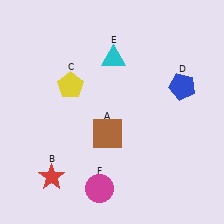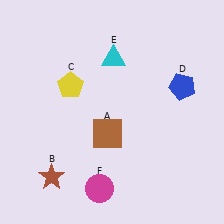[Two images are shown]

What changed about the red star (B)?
In Image 1, B is red. In Image 2, it changed to brown.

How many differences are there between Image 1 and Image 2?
There is 1 difference between the two images.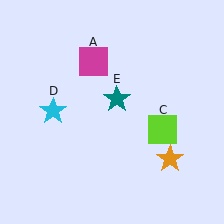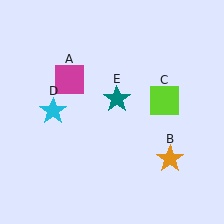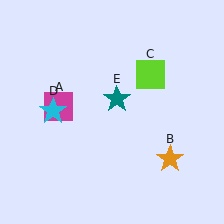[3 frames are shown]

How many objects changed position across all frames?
2 objects changed position: magenta square (object A), lime square (object C).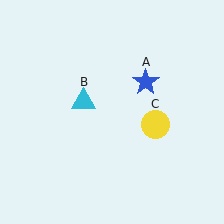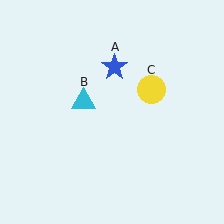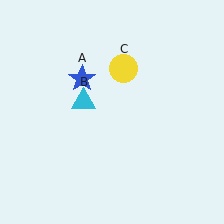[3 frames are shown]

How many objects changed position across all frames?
2 objects changed position: blue star (object A), yellow circle (object C).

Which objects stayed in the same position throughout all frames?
Cyan triangle (object B) remained stationary.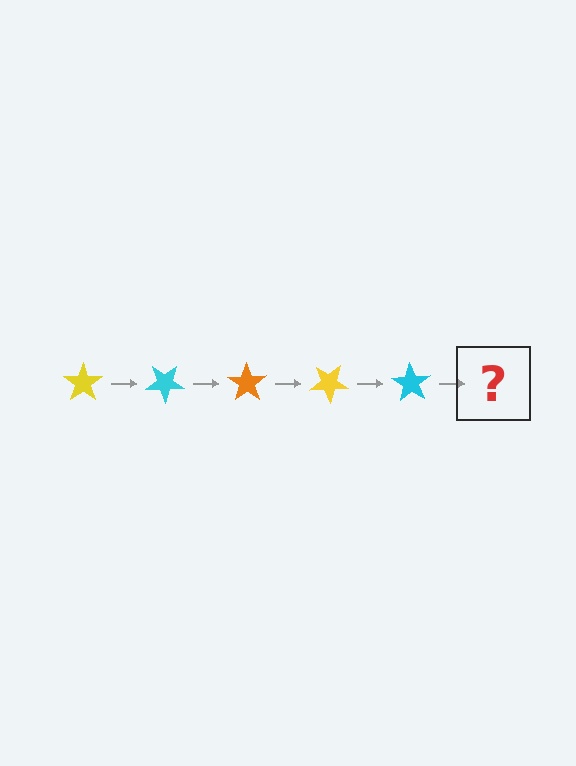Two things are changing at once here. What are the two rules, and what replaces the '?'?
The two rules are that it rotates 35 degrees each step and the color cycles through yellow, cyan, and orange. The '?' should be an orange star, rotated 175 degrees from the start.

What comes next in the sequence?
The next element should be an orange star, rotated 175 degrees from the start.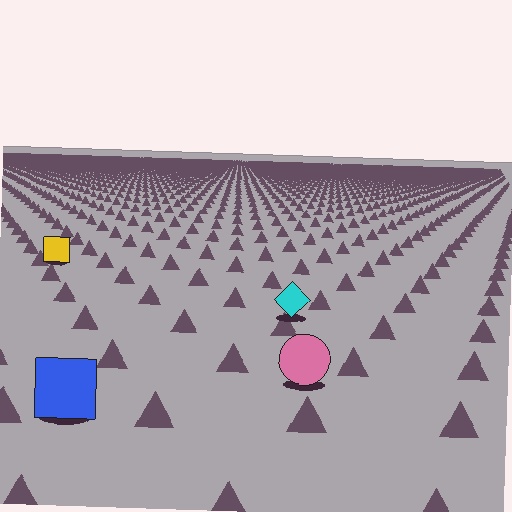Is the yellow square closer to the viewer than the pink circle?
No. The pink circle is closer — you can tell from the texture gradient: the ground texture is coarser near it.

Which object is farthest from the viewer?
The yellow square is farthest from the viewer. It appears smaller and the ground texture around it is denser.